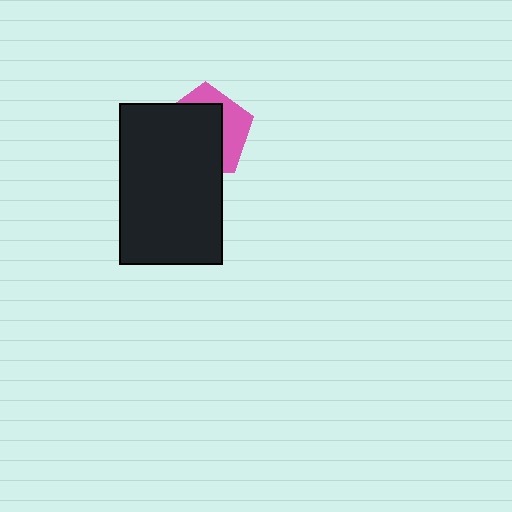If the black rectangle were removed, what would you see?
You would see the complete pink pentagon.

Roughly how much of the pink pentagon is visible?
A small part of it is visible (roughly 35%).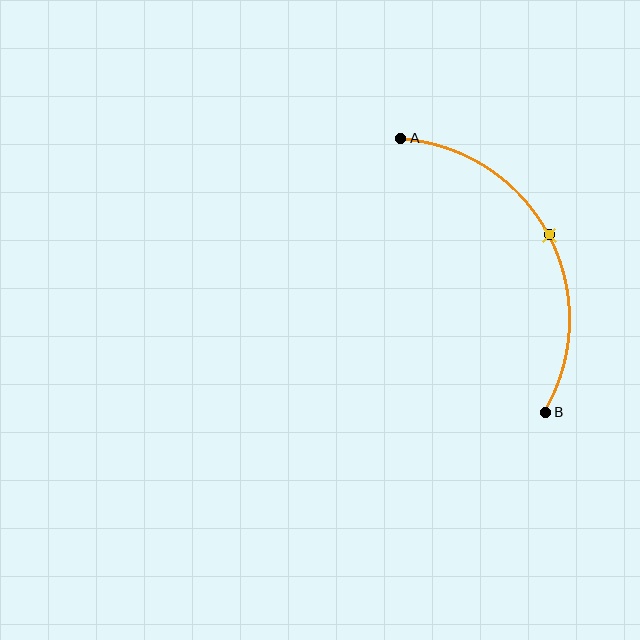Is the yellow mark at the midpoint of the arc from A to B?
Yes. The yellow mark lies on the arc at equal arc-length from both A and B — it is the arc midpoint.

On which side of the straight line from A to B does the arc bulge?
The arc bulges to the right of the straight line connecting A and B.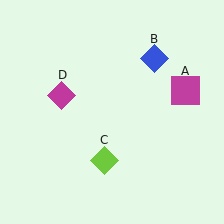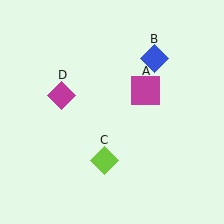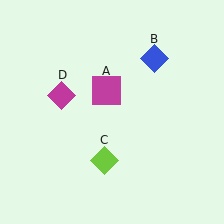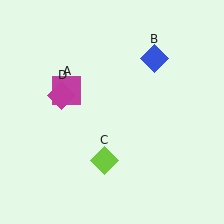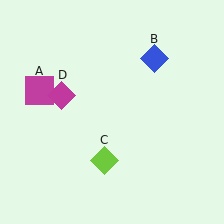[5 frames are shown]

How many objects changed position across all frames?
1 object changed position: magenta square (object A).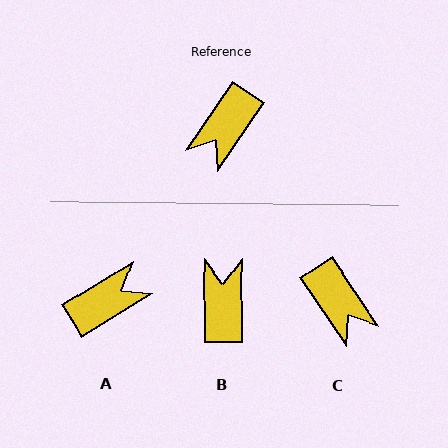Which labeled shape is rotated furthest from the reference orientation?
A, about 156 degrees away.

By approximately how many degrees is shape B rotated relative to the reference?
Approximately 145 degrees clockwise.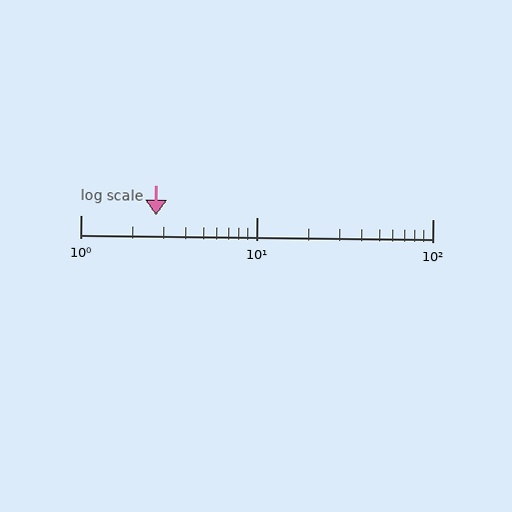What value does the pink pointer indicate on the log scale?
The pointer indicates approximately 2.7.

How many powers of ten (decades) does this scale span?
The scale spans 2 decades, from 1 to 100.